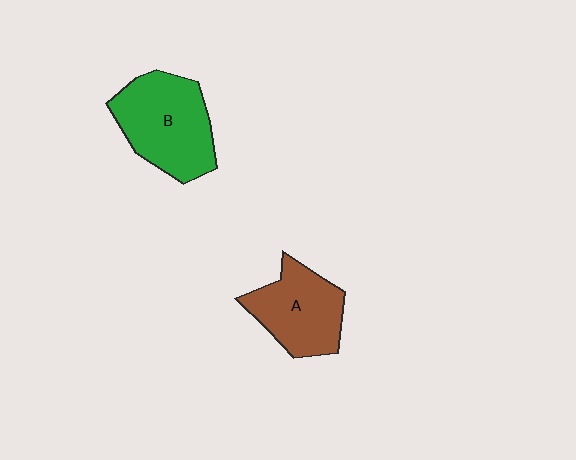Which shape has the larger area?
Shape B (green).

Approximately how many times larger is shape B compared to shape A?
Approximately 1.2 times.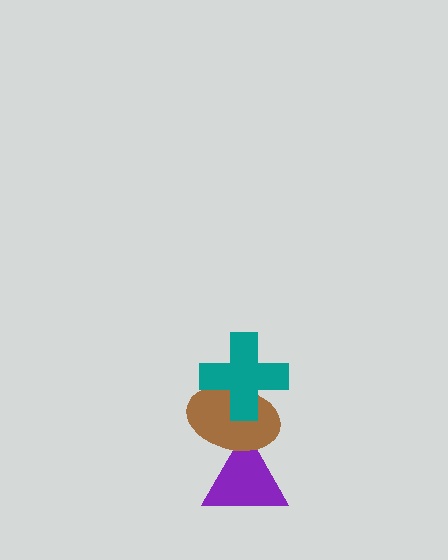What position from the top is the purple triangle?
The purple triangle is 3rd from the top.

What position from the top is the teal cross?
The teal cross is 1st from the top.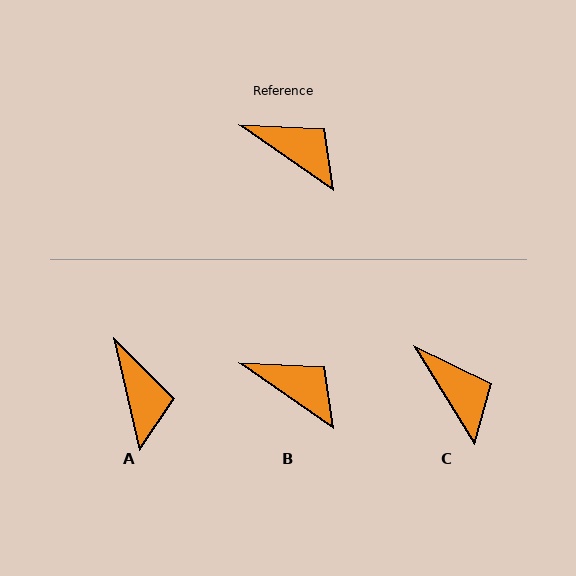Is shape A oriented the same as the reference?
No, it is off by about 42 degrees.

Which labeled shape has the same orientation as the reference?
B.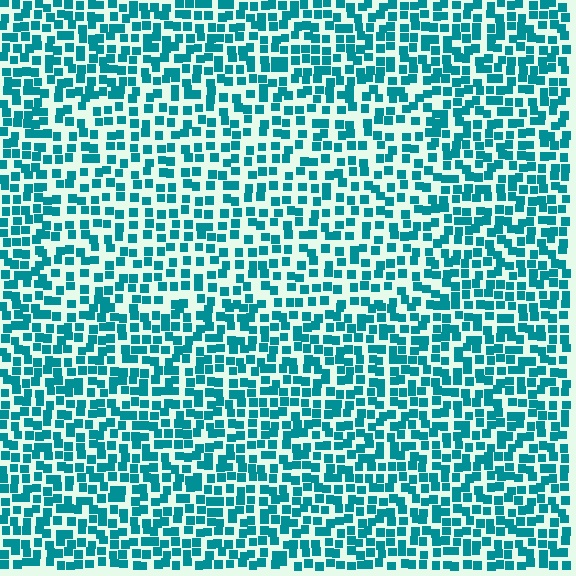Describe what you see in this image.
The image contains small teal elements arranged at two different densities. A rectangle-shaped region is visible where the elements are less densely packed than the surrounding area.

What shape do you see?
I see a rectangle.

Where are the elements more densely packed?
The elements are more densely packed outside the rectangle boundary.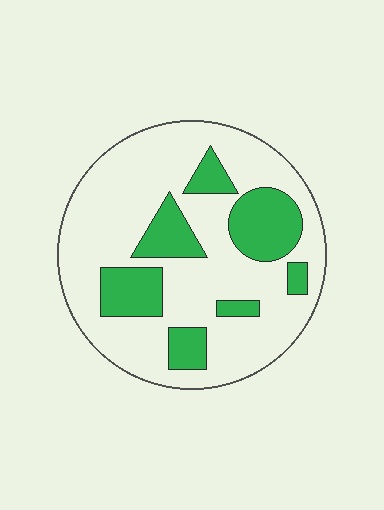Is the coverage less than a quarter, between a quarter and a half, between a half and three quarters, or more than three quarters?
Between a quarter and a half.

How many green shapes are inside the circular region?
7.